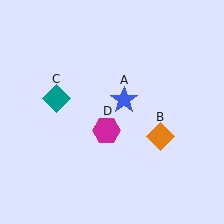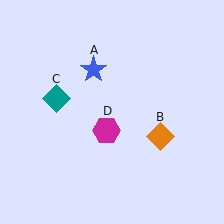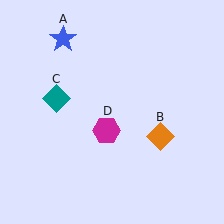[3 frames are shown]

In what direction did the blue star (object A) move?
The blue star (object A) moved up and to the left.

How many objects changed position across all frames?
1 object changed position: blue star (object A).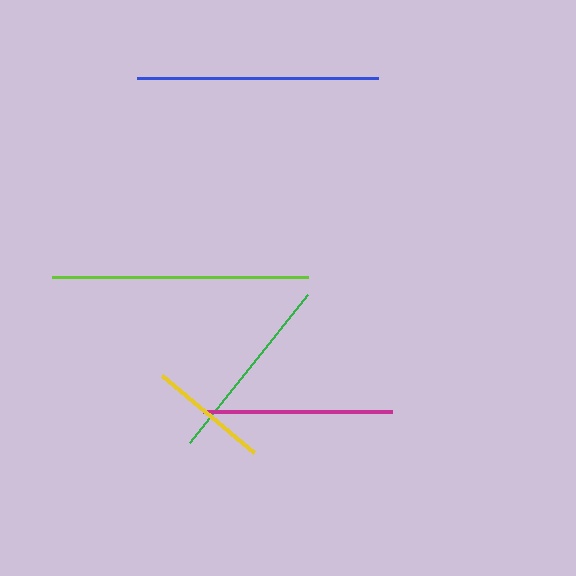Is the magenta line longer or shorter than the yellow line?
The magenta line is longer than the yellow line.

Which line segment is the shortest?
The yellow line is the shortest at approximately 120 pixels.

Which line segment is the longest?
The lime line is the longest at approximately 256 pixels.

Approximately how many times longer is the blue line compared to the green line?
The blue line is approximately 1.3 times the length of the green line.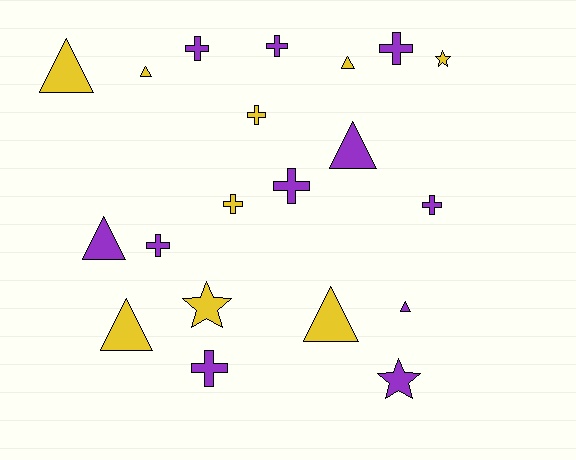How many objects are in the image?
There are 20 objects.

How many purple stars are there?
There is 1 purple star.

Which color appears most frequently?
Purple, with 11 objects.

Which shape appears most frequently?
Cross, with 9 objects.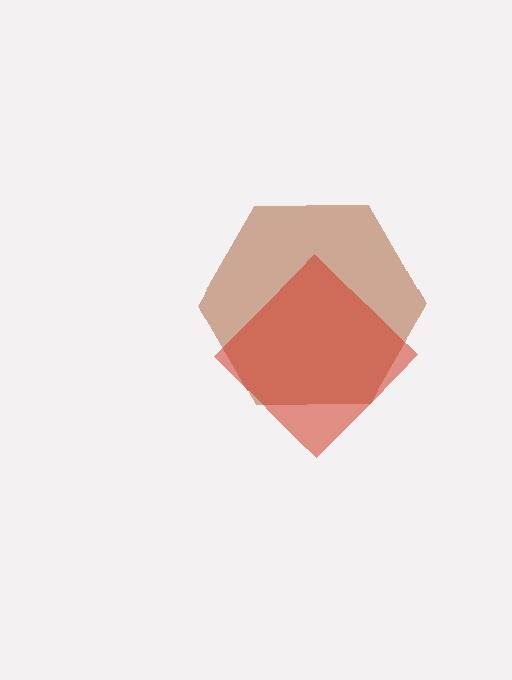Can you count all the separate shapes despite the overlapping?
Yes, there are 2 separate shapes.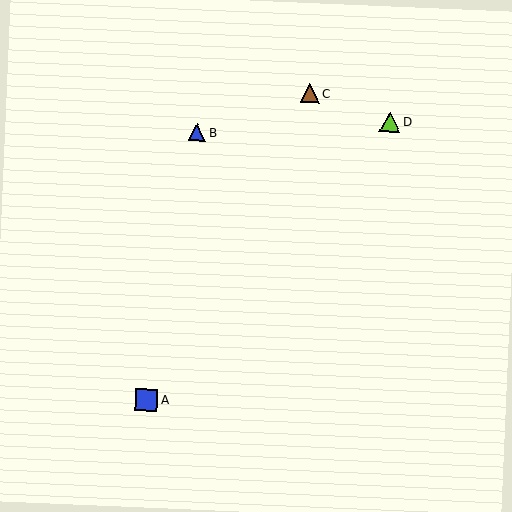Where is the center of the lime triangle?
The center of the lime triangle is at (390, 122).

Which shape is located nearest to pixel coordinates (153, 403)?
The blue square (labeled A) at (147, 400) is nearest to that location.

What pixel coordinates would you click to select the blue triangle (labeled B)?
Click at (197, 132) to select the blue triangle B.